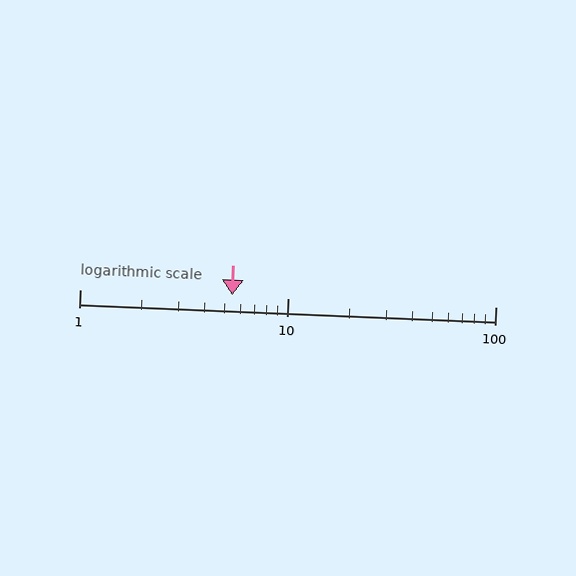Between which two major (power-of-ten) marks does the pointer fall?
The pointer is between 1 and 10.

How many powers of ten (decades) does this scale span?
The scale spans 2 decades, from 1 to 100.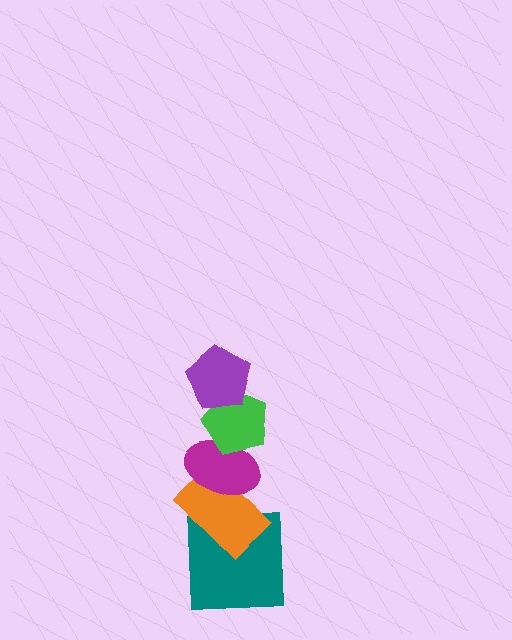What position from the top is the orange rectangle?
The orange rectangle is 4th from the top.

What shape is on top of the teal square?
The orange rectangle is on top of the teal square.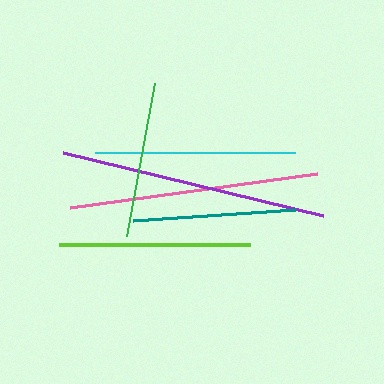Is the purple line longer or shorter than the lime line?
The purple line is longer than the lime line.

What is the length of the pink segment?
The pink segment is approximately 249 pixels long.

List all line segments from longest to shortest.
From longest to shortest: purple, pink, cyan, lime, teal, green.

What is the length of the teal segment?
The teal segment is approximately 163 pixels long.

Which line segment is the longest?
The purple line is the longest at approximately 268 pixels.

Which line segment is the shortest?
The green line is the shortest at approximately 155 pixels.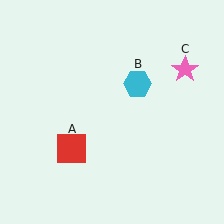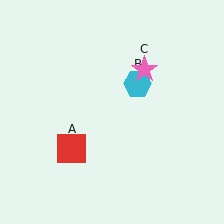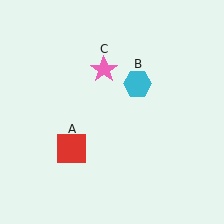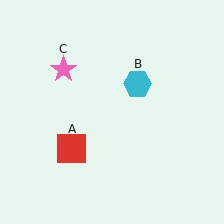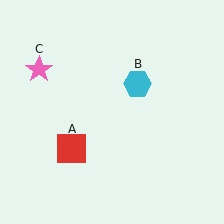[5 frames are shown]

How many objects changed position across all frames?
1 object changed position: pink star (object C).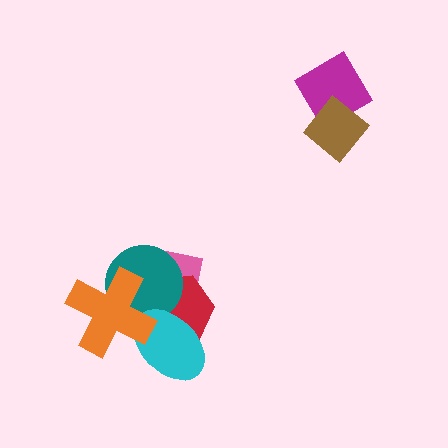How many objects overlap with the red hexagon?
4 objects overlap with the red hexagon.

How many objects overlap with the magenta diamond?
1 object overlaps with the magenta diamond.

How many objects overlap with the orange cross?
4 objects overlap with the orange cross.